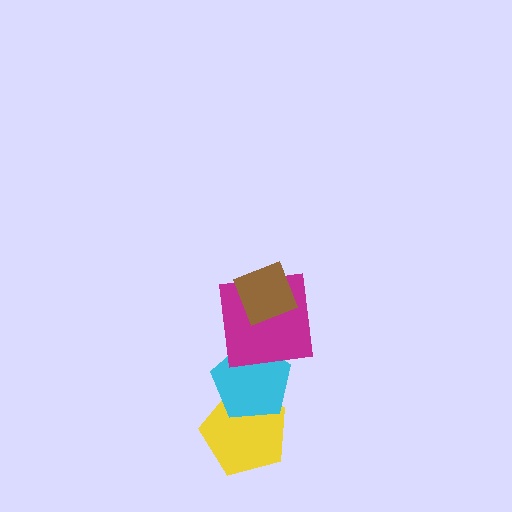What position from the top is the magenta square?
The magenta square is 2nd from the top.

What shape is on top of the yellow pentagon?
The cyan pentagon is on top of the yellow pentagon.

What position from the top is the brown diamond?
The brown diamond is 1st from the top.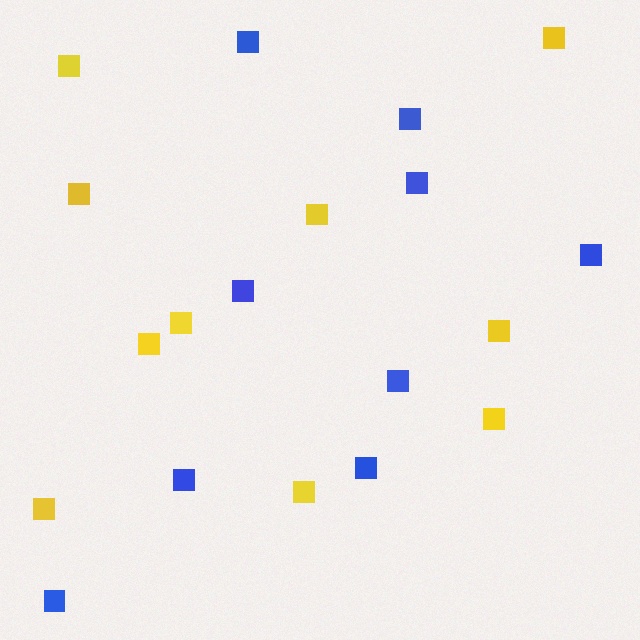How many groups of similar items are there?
There are 2 groups: one group of blue squares (9) and one group of yellow squares (10).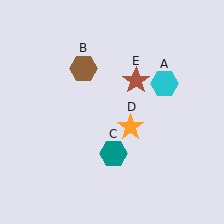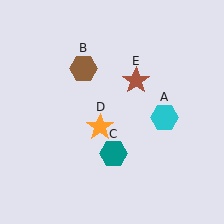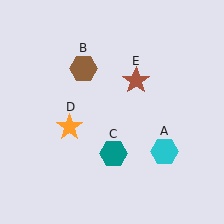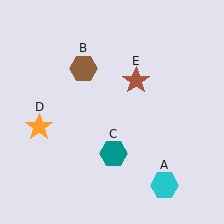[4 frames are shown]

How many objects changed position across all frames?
2 objects changed position: cyan hexagon (object A), orange star (object D).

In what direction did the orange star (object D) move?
The orange star (object D) moved left.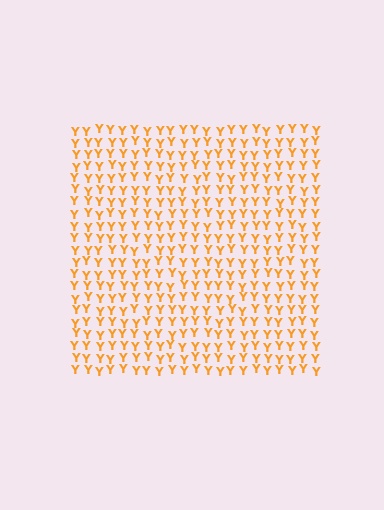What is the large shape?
The large shape is a square.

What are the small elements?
The small elements are letter Y's.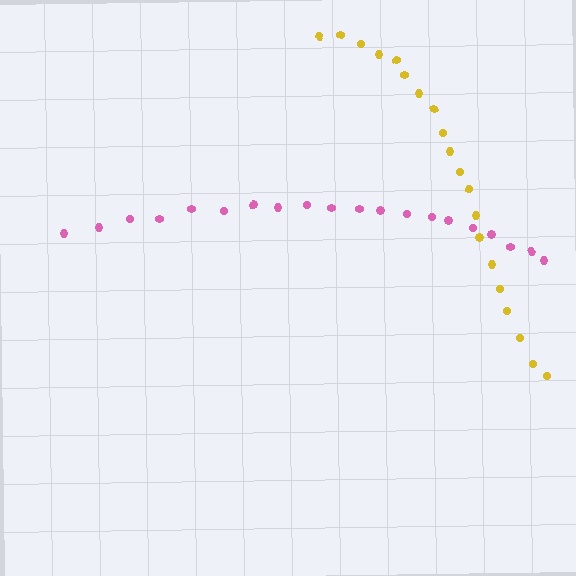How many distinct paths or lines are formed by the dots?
There are 2 distinct paths.